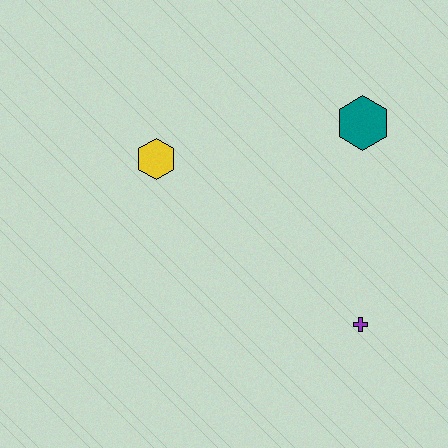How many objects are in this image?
There are 3 objects.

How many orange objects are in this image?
There are no orange objects.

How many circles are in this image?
There are no circles.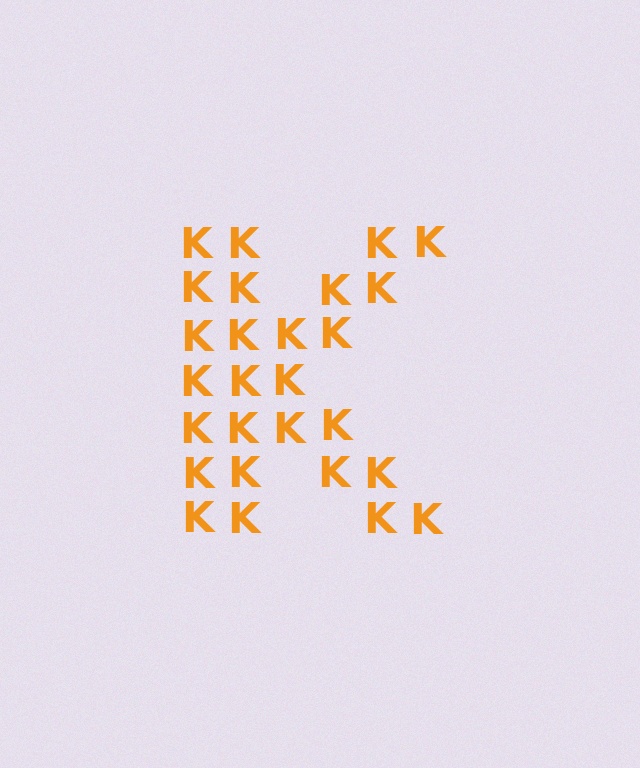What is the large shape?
The large shape is the letter K.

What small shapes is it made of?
It is made of small letter K's.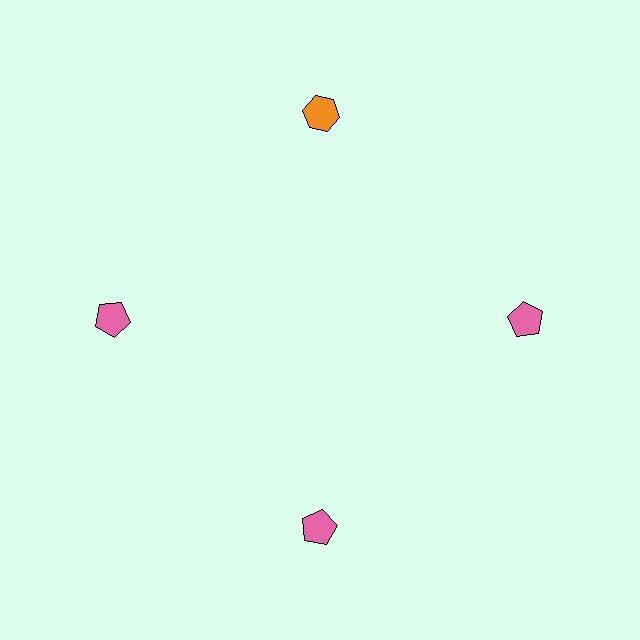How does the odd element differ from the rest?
It differs in both color (orange instead of pink) and shape (hexagon instead of pentagon).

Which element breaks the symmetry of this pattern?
The orange hexagon at roughly the 12 o'clock position breaks the symmetry. All other shapes are pink pentagons.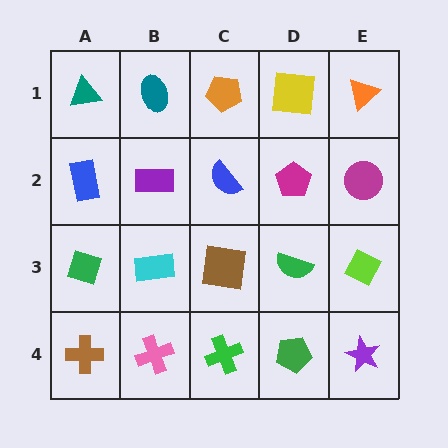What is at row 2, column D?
A magenta pentagon.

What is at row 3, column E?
A lime diamond.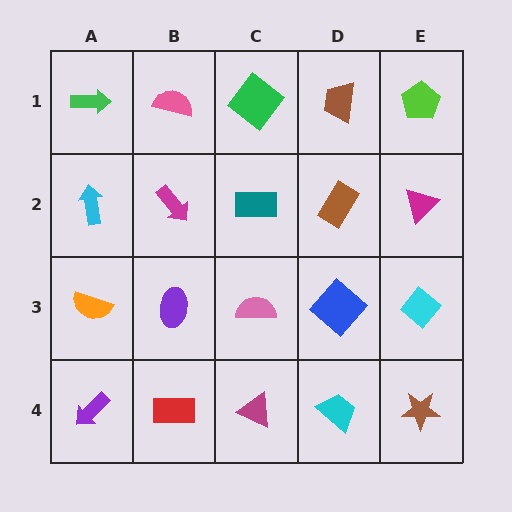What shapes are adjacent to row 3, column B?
A magenta arrow (row 2, column B), a red rectangle (row 4, column B), an orange semicircle (row 3, column A), a pink semicircle (row 3, column C).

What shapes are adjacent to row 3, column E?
A magenta triangle (row 2, column E), a brown star (row 4, column E), a blue diamond (row 3, column D).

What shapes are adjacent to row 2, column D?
A brown trapezoid (row 1, column D), a blue diamond (row 3, column D), a teal rectangle (row 2, column C), a magenta triangle (row 2, column E).